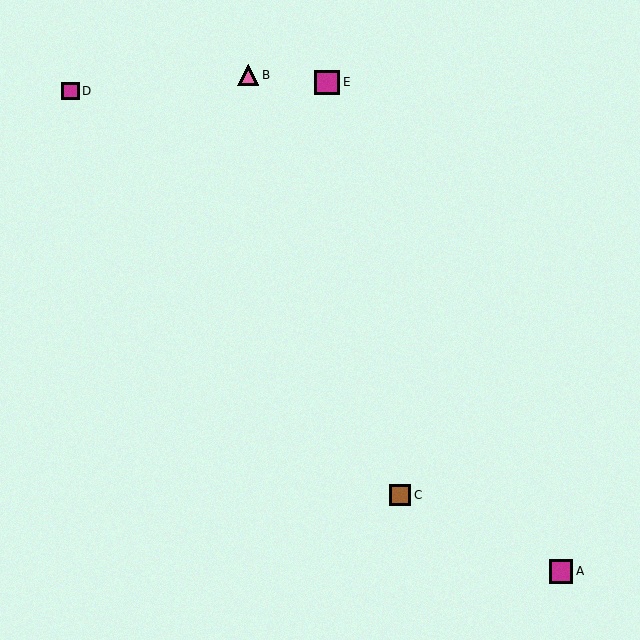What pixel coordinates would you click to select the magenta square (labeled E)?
Click at (327, 82) to select the magenta square E.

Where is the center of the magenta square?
The center of the magenta square is at (327, 82).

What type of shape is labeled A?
Shape A is a magenta square.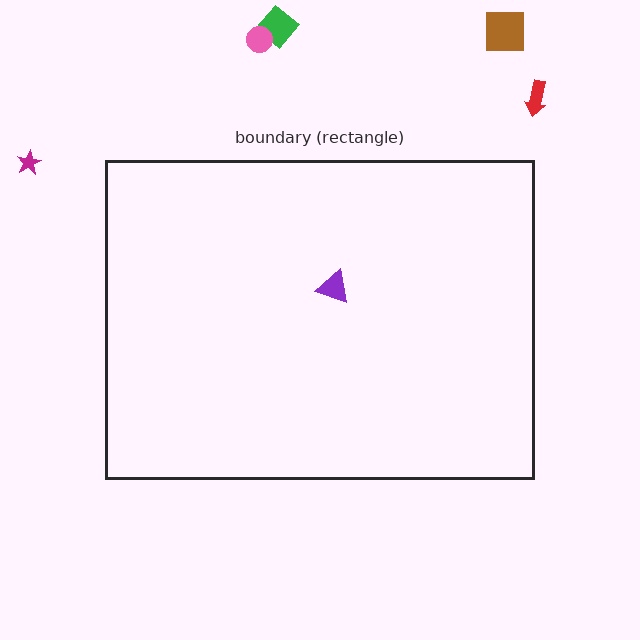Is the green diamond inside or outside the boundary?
Outside.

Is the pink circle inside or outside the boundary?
Outside.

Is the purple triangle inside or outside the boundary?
Inside.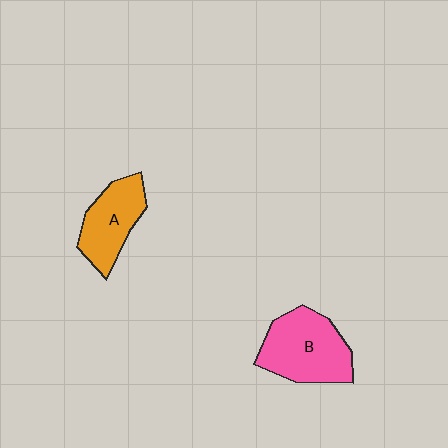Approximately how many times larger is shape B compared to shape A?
Approximately 1.3 times.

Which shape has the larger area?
Shape B (pink).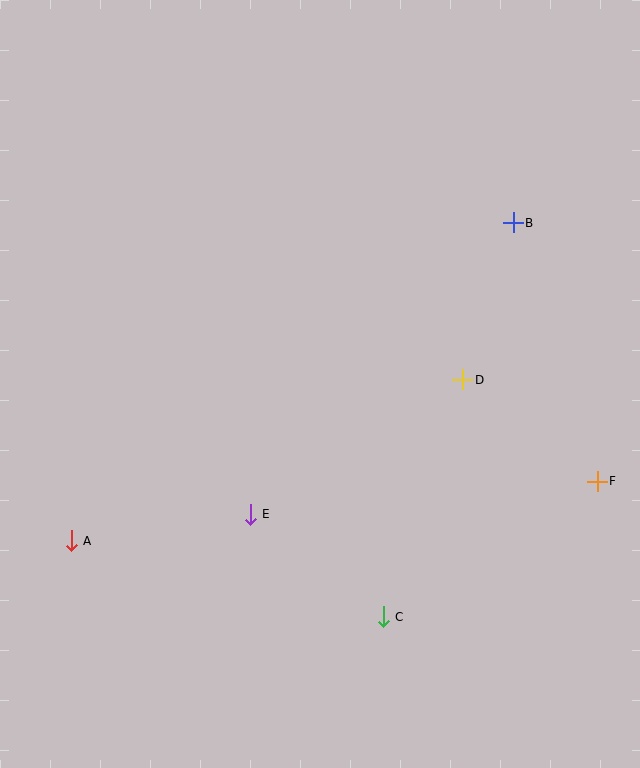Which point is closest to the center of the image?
Point D at (463, 380) is closest to the center.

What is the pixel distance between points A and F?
The distance between A and F is 529 pixels.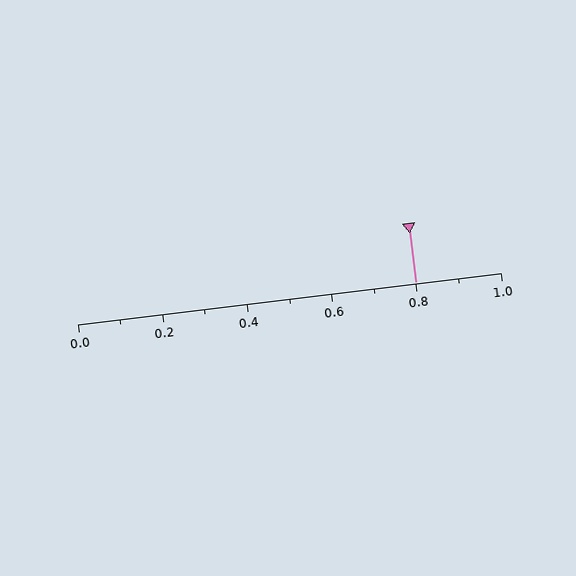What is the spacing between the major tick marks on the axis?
The major ticks are spaced 0.2 apart.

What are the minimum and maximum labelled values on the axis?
The axis runs from 0.0 to 1.0.